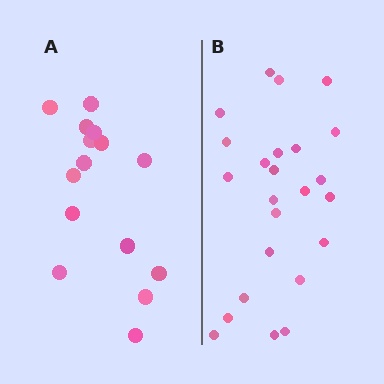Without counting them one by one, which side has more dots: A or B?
Region B (the right region) has more dots.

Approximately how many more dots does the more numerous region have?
Region B has roughly 8 or so more dots than region A.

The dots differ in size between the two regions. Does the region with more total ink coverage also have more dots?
No. Region A has more total ink coverage because its dots are larger, but region B actually contains more individual dots. Total area can be misleading — the number of items is what matters here.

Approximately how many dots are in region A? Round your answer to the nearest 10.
About 20 dots. (The exact count is 15, which rounds to 20.)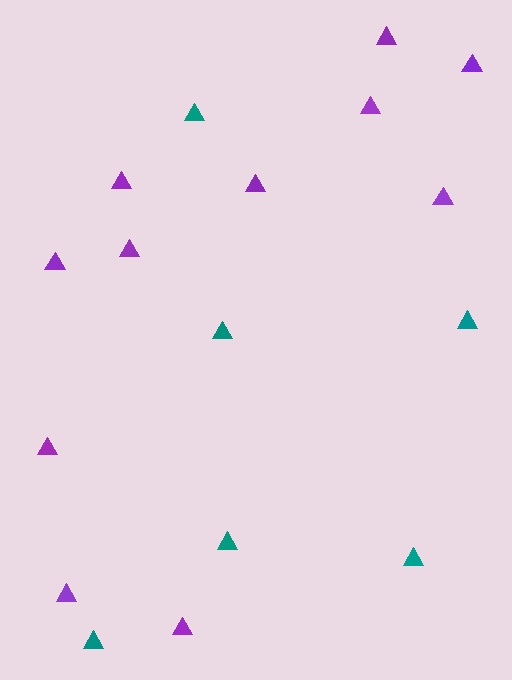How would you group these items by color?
There are 2 groups: one group of teal triangles (6) and one group of purple triangles (11).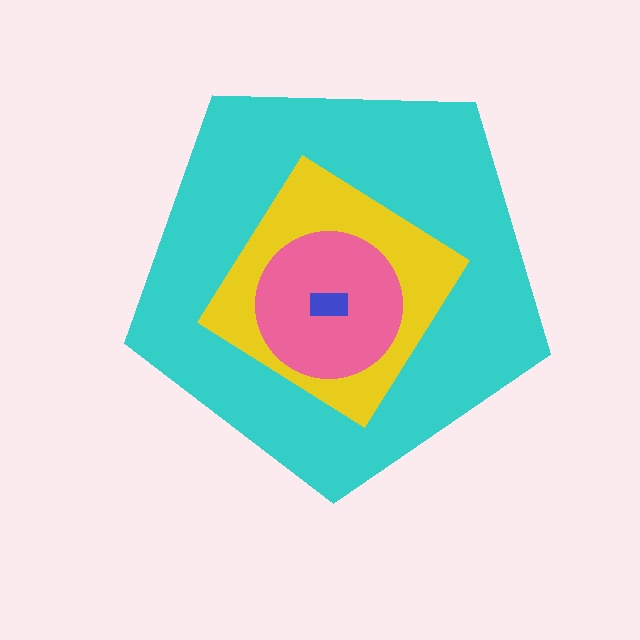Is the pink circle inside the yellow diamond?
Yes.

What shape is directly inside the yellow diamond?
The pink circle.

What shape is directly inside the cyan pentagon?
The yellow diamond.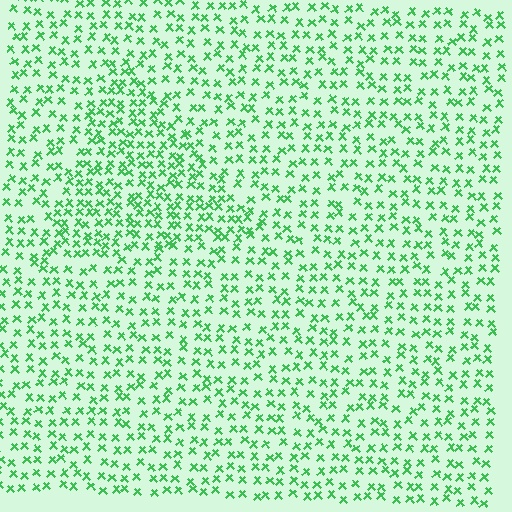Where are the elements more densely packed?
The elements are more densely packed inside the triangle boundary.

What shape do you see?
I see a triangle.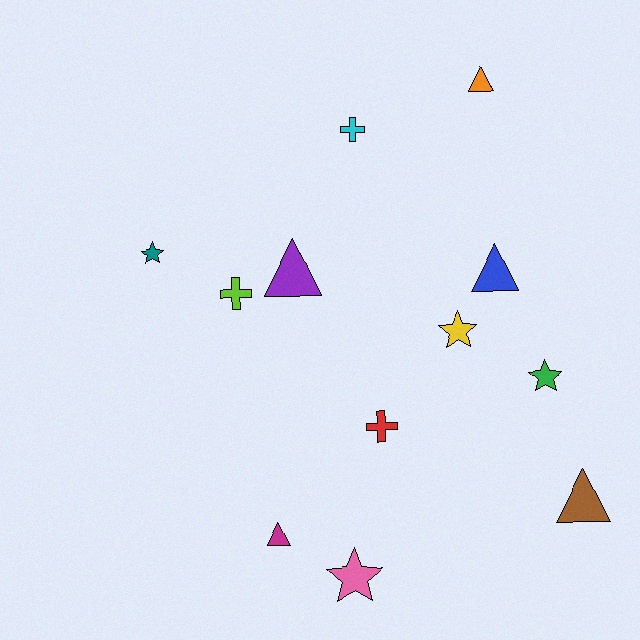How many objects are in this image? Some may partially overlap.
There are 12 objects.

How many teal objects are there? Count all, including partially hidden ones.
There is 1 teal object.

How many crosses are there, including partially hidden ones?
There are 3 crosses.